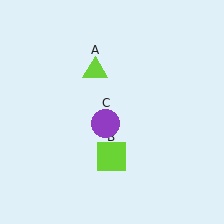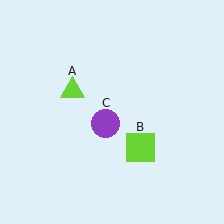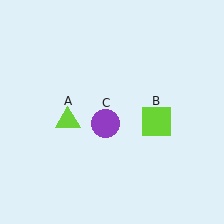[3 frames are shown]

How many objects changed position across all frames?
2 objects changed position: lime triangle (object A), lime square (object B).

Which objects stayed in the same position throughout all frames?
Purple circle (object C) remained stationary.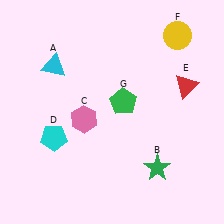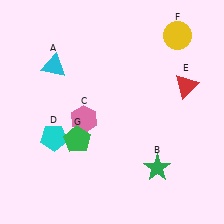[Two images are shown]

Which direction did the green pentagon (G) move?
The green pentagon (G) moved left.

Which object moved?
The green pentagon (G) moved left.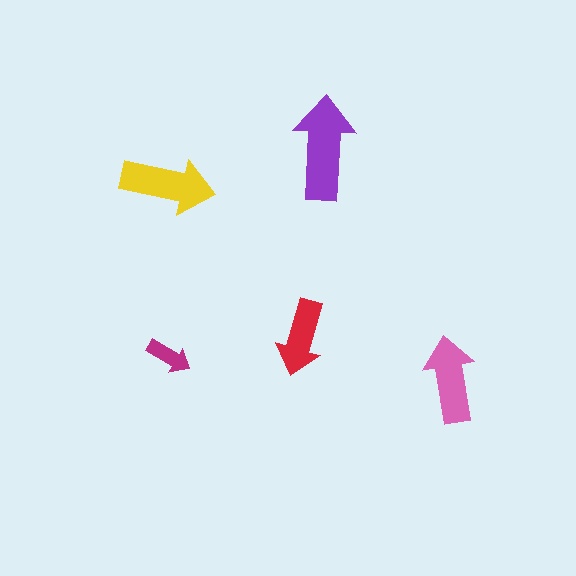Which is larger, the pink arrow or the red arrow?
The pink one.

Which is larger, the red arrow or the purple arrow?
The purple one.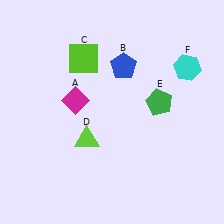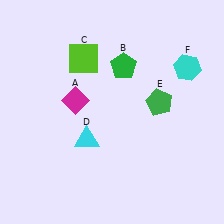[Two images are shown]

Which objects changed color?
B changed from blue to green. D changed from lime to cyan.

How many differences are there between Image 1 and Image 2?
There are 2 differences between the two images.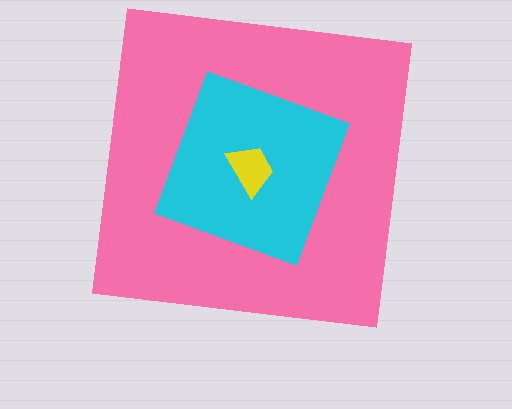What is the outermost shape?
The pink square.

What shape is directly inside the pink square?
The cyan diamond.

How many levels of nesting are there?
3.